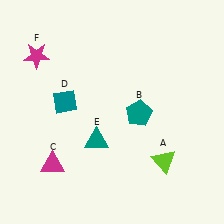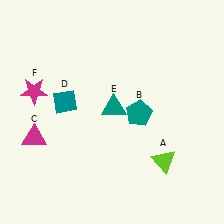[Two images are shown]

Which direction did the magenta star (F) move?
The magenta star (F) moved down.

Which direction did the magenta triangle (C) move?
The magenta triangle (C) moved up.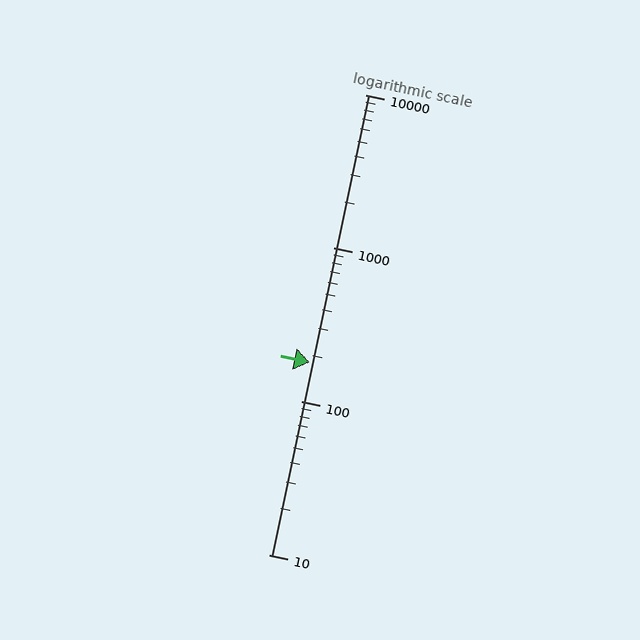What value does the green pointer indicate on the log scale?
The pointer indicates approximately 180.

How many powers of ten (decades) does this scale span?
The scale spans 3 decades, from 10 to 10000.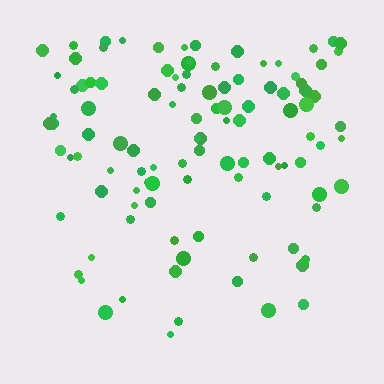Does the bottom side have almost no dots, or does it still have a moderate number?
Still a moderate number, just noticeably fewer than the top.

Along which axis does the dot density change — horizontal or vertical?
Vertical.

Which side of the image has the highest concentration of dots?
The top.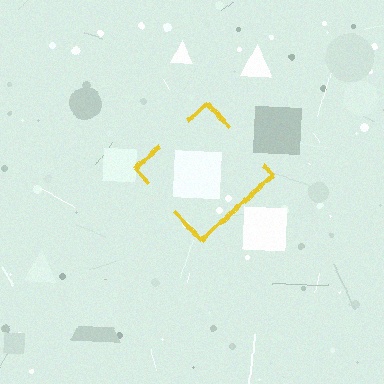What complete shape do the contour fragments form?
The contour fragments form a diamond.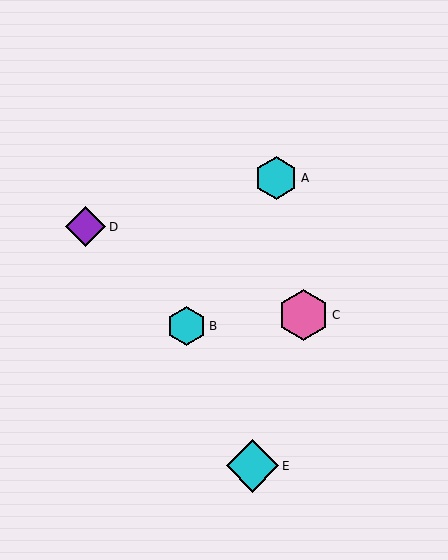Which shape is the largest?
The cyan diamond (labeled E) is the largest.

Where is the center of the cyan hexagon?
The center of the cyan hexagon is at (276, 178).